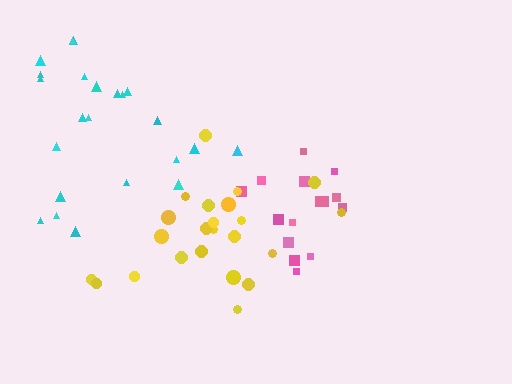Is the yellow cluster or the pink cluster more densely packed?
Pink.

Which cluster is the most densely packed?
Pink.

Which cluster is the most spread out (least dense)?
Cyan.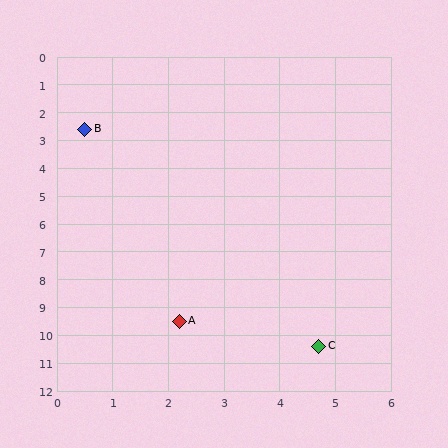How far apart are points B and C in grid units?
Points B and C are about 8.9 grid units apart.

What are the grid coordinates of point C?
Point C is at approximately (4.7, 10.4).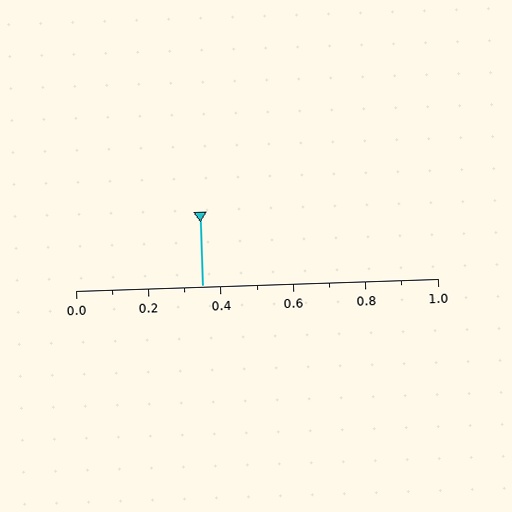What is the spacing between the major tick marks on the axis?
The major ticks are spaced 0.2 apart.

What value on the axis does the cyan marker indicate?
The marker indicates approximately 0.35.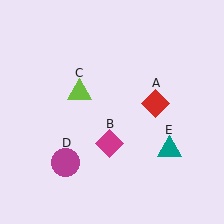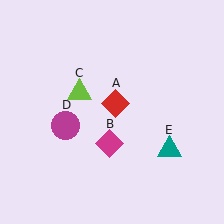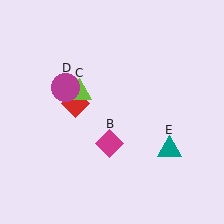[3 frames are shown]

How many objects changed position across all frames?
2 objects changed position: red diamond (object A), magenta circle (object D).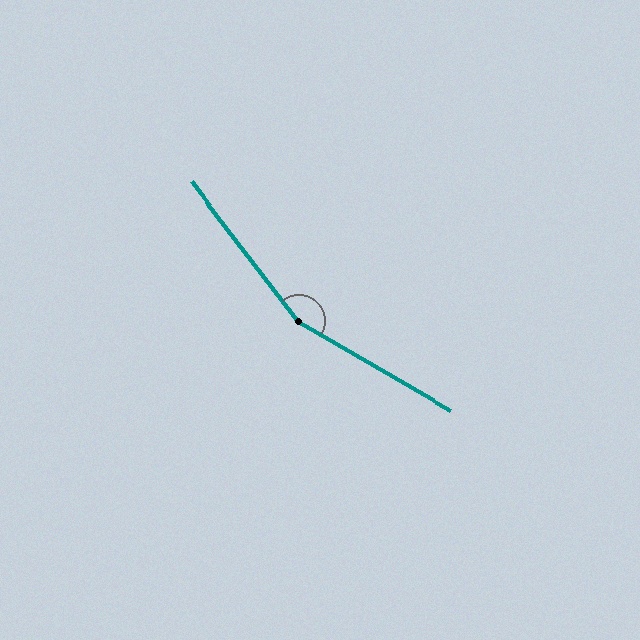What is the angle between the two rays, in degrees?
Approximately 158 degrees.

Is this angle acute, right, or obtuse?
It is obtuse.